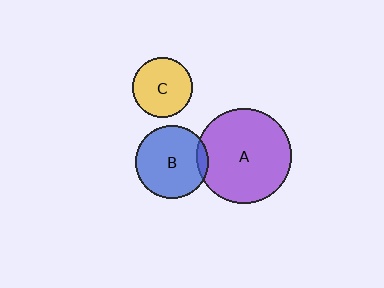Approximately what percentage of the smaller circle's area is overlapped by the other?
Approximately 10%.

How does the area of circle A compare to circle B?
Approximately 1.7 times.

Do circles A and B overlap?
Yes.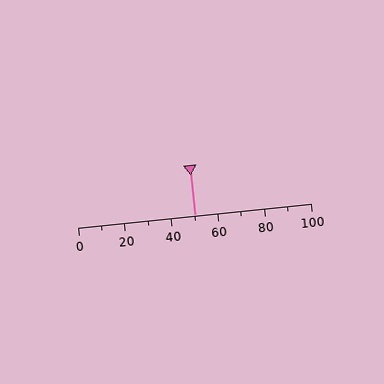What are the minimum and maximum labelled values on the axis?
The axis runs from 0 to 100.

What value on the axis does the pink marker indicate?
The marker indicates approximately 50.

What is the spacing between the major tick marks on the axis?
The major ticks are spaced 20 apart.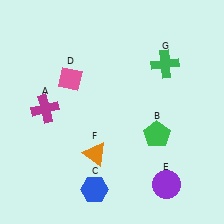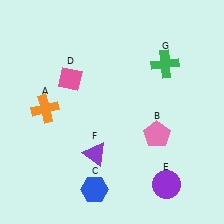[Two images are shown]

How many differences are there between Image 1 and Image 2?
There are 3 differences between the two images.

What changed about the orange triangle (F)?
In Image 1, F is orange. In Image 2, it changed to purple.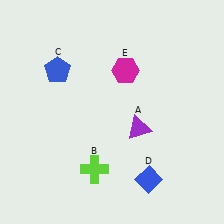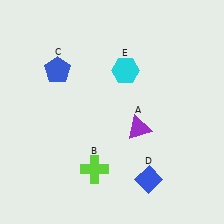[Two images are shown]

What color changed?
The hexagon (E) changed from magenta in Image 1 to cyan in Image 2.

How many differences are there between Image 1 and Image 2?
There is 1 difference between the two images.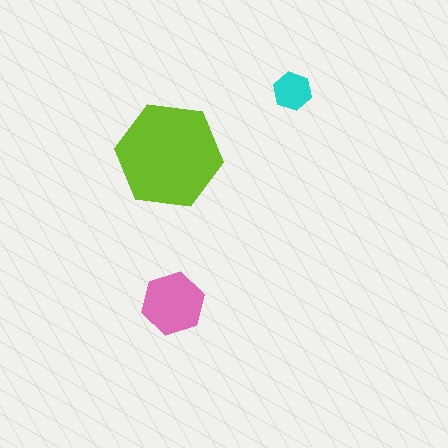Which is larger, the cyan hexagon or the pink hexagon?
The pink one.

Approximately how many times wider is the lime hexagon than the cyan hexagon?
About 3 times wider.